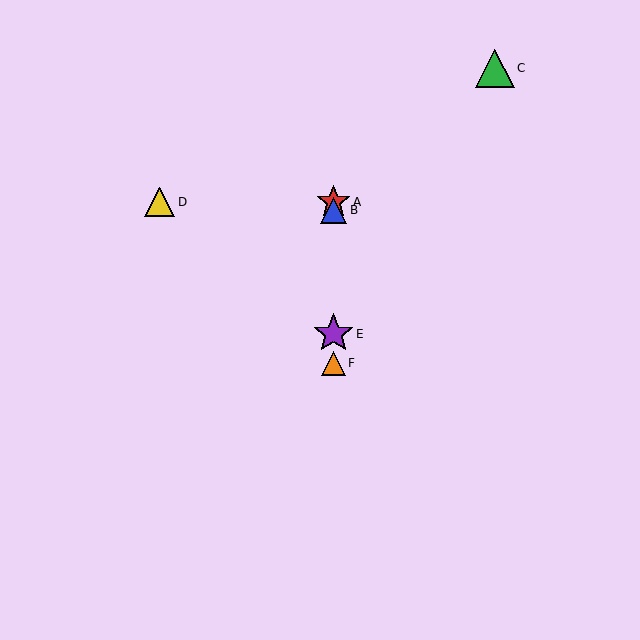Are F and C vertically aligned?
No, F is at x≈333 and C is at x≈495.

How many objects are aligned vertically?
4 objects (A, B, E, F) are aligned vertically.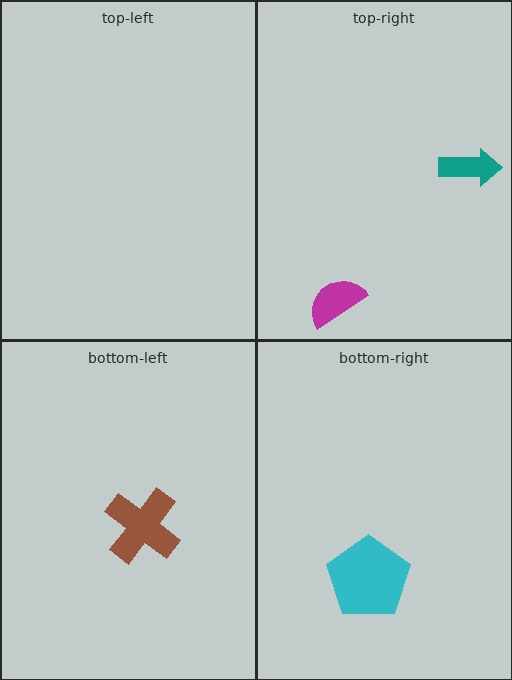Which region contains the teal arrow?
The top-right region.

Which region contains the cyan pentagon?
The bottom-right region.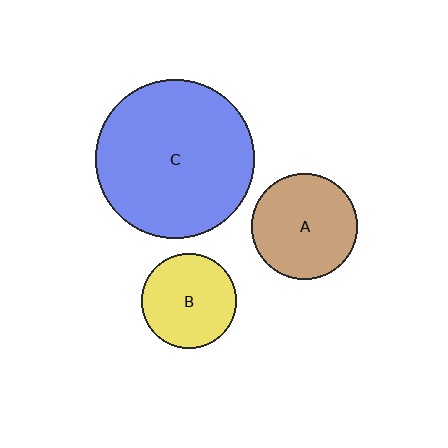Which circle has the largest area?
Circle C (blue).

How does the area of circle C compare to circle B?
Approximately 2.8 times.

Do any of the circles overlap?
No, none of the circles overlap.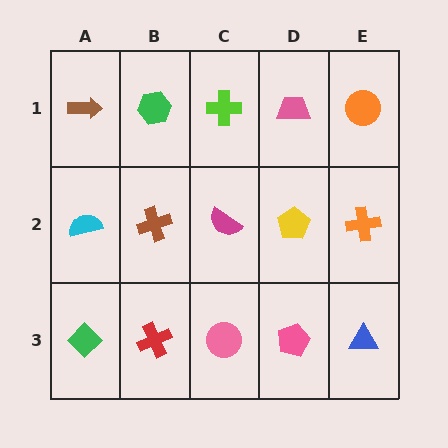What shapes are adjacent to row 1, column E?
An orange cross (row 2, column E), a pink trapezoid (row 1, column D).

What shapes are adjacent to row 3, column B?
A brown cross (row 2, column B), a green diamond (row 3, column A), a pink circle (row 3, column C).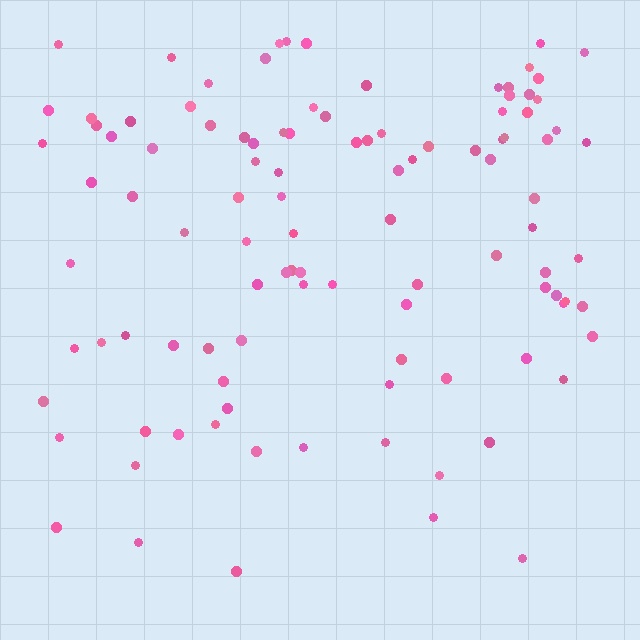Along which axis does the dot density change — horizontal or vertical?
Vertical.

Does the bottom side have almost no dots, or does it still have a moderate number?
Still a moderate number, just noticeably fewer than the top.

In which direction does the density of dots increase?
From bottom to top, with the top side densest.